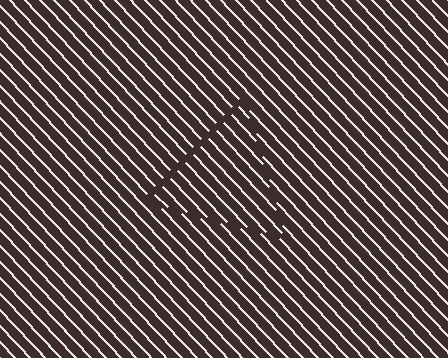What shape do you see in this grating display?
An illusory triangle. The interior of the shape contains the same grating, shifted by half a period — the contour is defined by the phase discontinuity where line-ends from the inner and outer gratings abut.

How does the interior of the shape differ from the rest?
The interior of the shape contains the same grating, shifted by half a period — the contour is defined by the phase discontinuity where line-ends from the inner and outer gratings abut.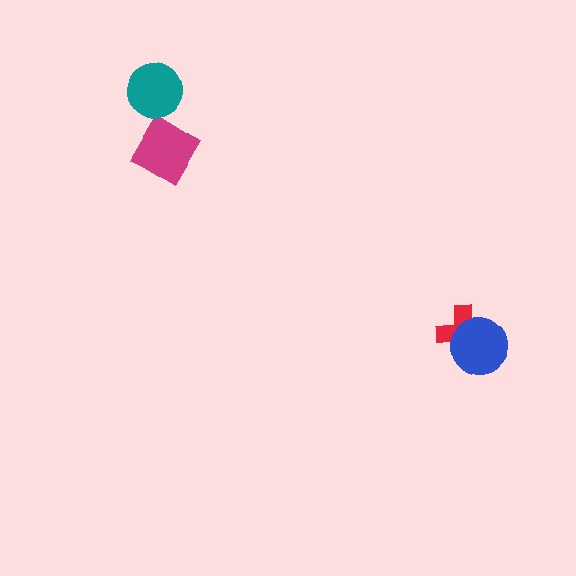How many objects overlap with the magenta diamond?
0 objects overlap with the magenta diamond.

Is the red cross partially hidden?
Yes, it is partially covered by another shape.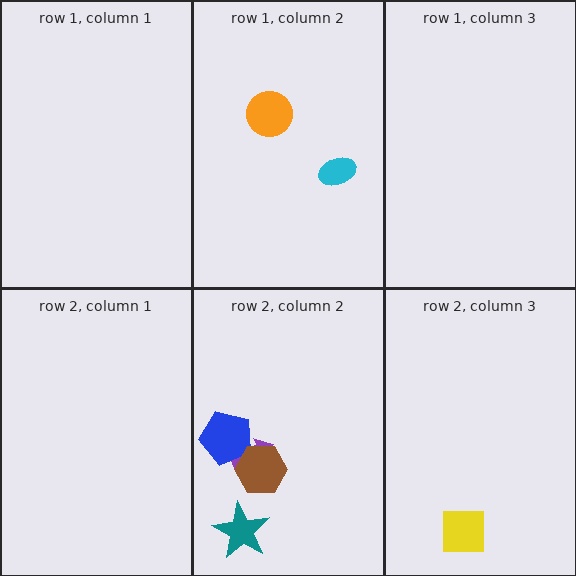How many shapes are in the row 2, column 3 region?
1.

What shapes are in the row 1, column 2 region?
The cyan ellipse, the orange circle.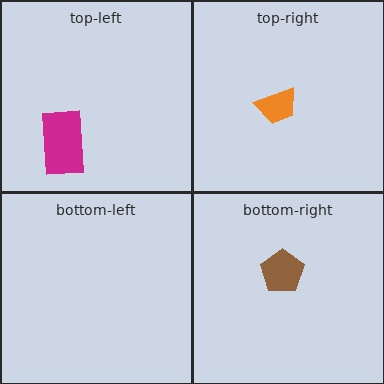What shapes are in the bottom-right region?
The brown pentagon.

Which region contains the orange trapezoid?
The top-right region.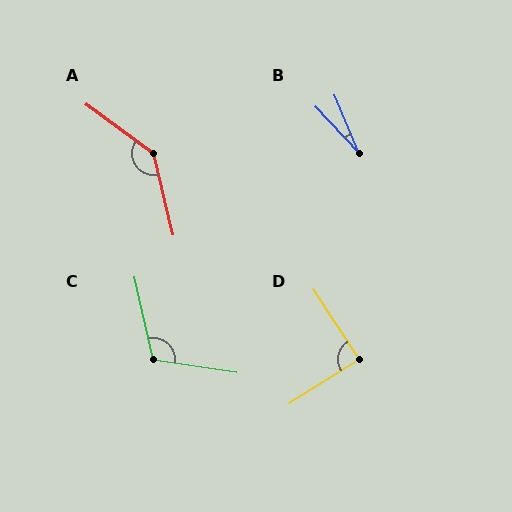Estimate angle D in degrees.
Approximately 89 degrees.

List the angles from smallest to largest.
B (20°), D (89°), C (111°), A (140°).